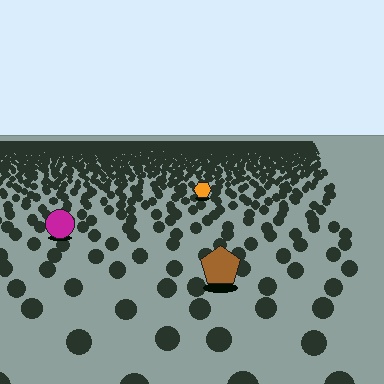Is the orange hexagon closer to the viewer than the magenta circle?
No. The magenta circle is closer — you can tell from the texture gradient: the ground texture is coarser near it.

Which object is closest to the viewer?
The brown pentagon is closest. The texture marks near it are larger and more spread out.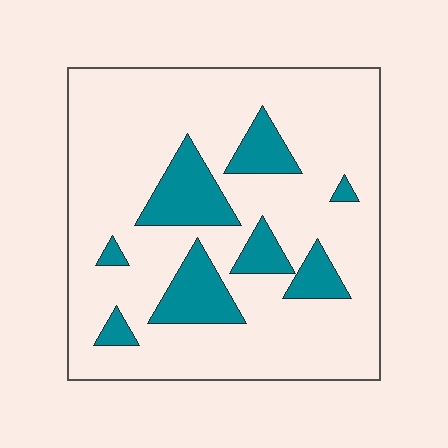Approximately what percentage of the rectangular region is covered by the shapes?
Approximately 20%.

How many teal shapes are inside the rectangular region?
8.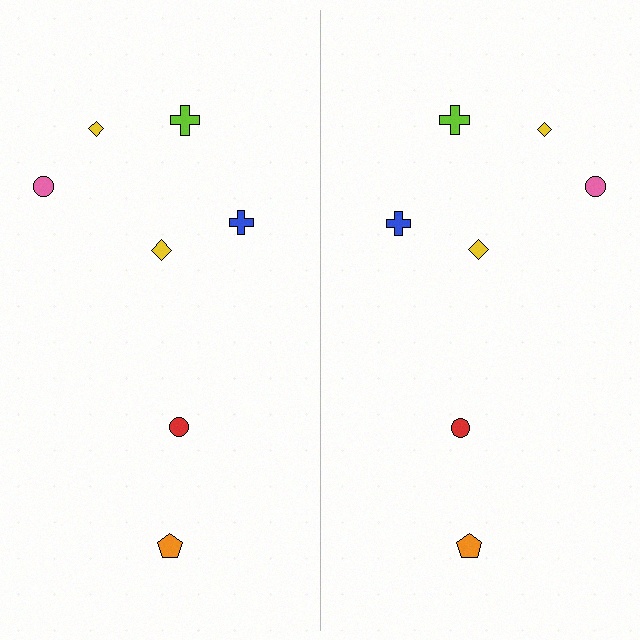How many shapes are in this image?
There are 14 shapes in this image.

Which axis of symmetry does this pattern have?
The pattern has a vertical axis of symmetry running through the center of the image.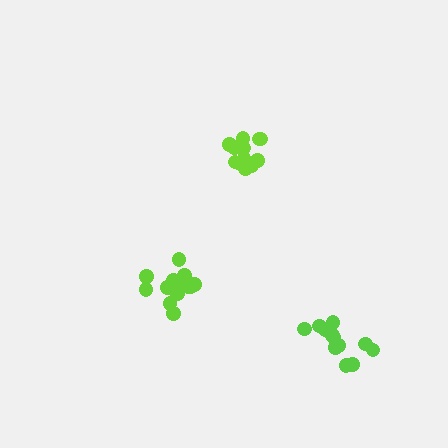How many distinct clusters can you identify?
There are 3 distinct clusters.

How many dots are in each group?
Group 1: 13 dots, Group 2: 14 dots, Group 3: 12 dots (39 total).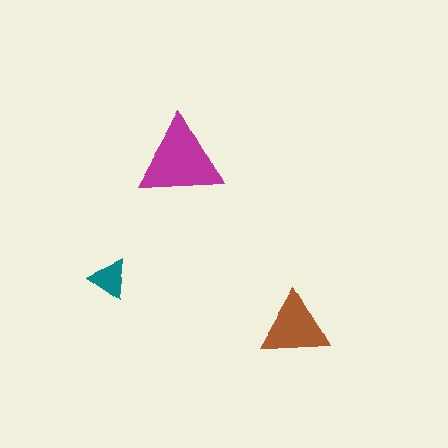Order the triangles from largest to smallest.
the magenta one, the brown one, the teal one.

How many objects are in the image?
There are 3 objects in the image.